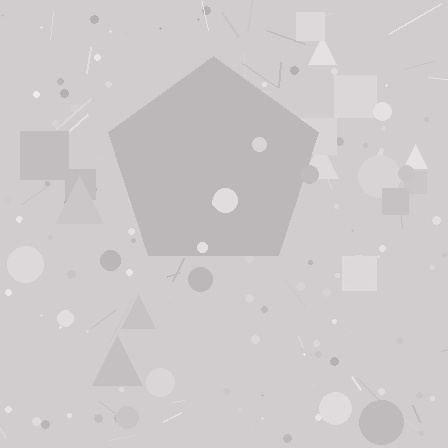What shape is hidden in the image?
A pentagon is hidden in the image.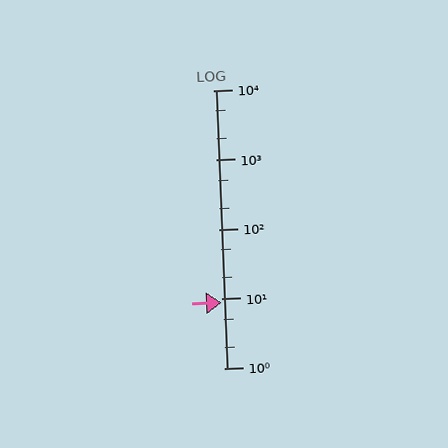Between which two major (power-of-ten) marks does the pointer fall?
The pointer is between 1 and 10.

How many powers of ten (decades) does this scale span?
The scale spans 4 decades, from 1 to 10000.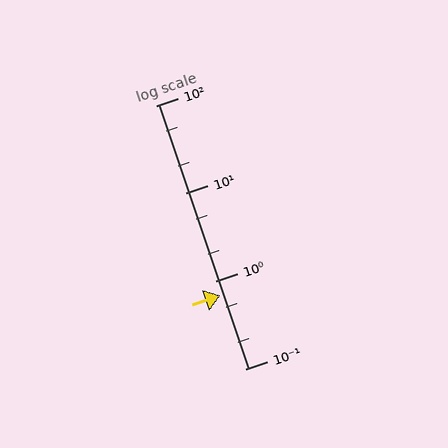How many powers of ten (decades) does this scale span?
The scale spans 3 decades, from 0.1 to 100.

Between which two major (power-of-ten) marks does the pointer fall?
The pointer is between 0.1 and 1.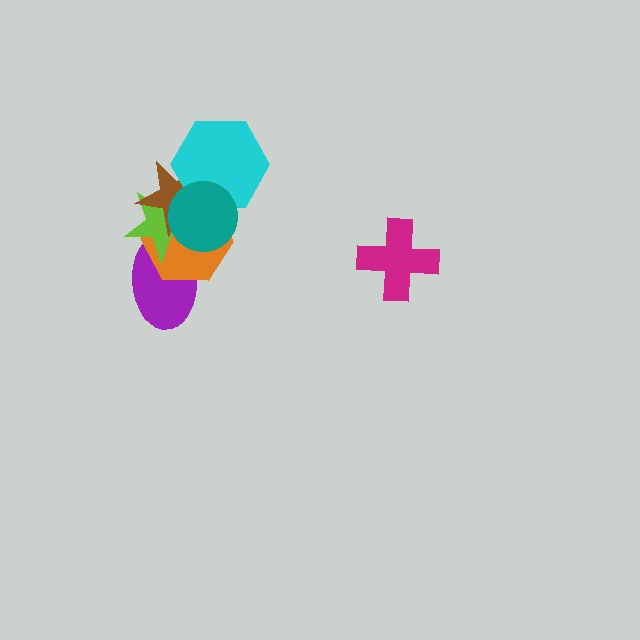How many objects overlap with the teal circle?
5 objects overlap with the teal circle.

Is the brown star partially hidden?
Yes, it is partially covered by another shape.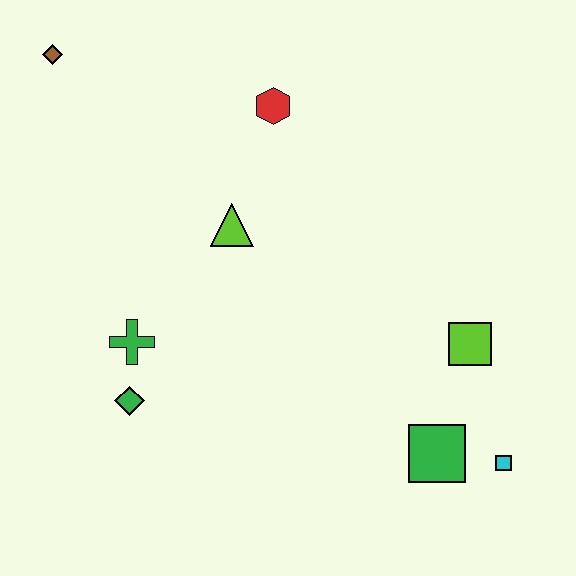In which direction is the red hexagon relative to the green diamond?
The red hexagon is above the green diamond.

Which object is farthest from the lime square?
The brown diamond is farthest from the lime square.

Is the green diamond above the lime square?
No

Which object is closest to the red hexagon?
The lime triangle is closest to the red hexagon.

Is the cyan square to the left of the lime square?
No